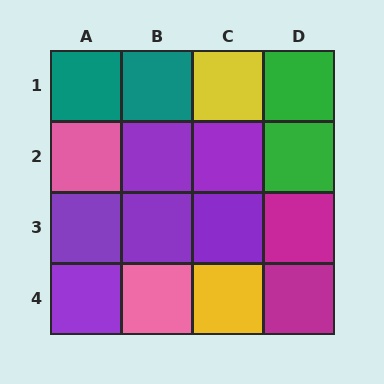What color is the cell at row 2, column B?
Purple.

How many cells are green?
2 cells are green.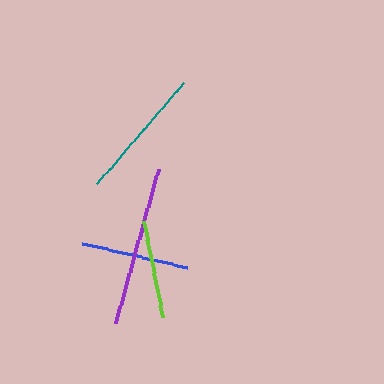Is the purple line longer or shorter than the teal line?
The purple line is longer than the teal line.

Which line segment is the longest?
The purple line is the longest at approximately 159 pixels.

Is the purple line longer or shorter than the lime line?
The purple line is longer than the lime line.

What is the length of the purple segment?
The purple segment is approximately 159 pixels long.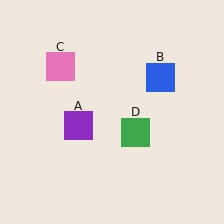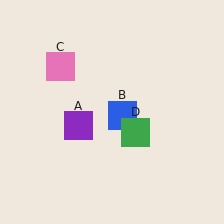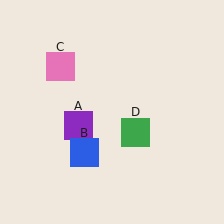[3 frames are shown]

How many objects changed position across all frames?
1 object changed position: blue square (object B).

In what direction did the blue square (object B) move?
The blue square (object B) moved down and to the left.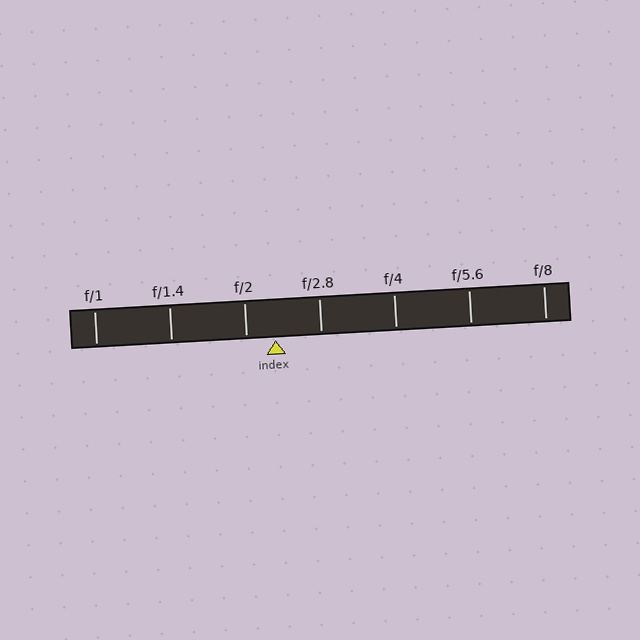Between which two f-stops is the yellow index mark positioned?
The index mark is between f/2 and f/2.8.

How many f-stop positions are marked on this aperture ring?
There are 7 f-stop positions marked.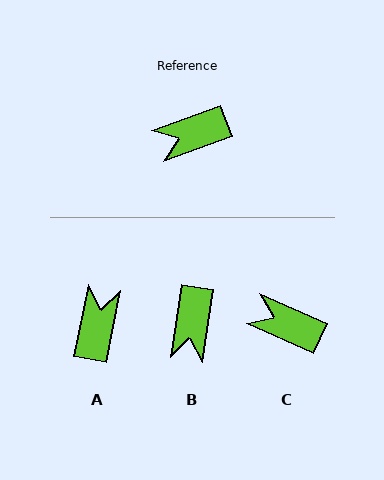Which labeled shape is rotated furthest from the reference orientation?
A, about 121 degrees away.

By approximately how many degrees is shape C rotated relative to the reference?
Approximately 44 degrees clockwise.